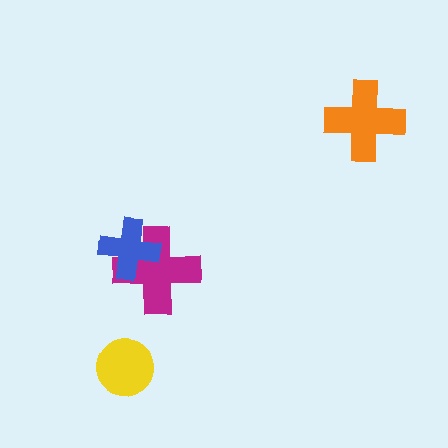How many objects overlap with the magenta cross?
1 object overlaps with the magenta cross.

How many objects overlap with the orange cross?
0 objects overlap with the orange cross.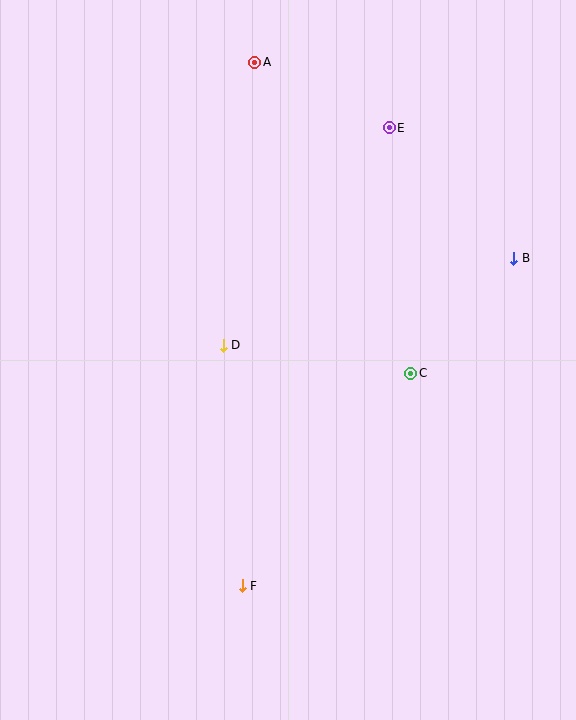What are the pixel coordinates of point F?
Point F is at (242, 586).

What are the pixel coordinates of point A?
Point A is at (255, 62).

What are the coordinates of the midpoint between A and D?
The midpoint between A and D is at (239, 204).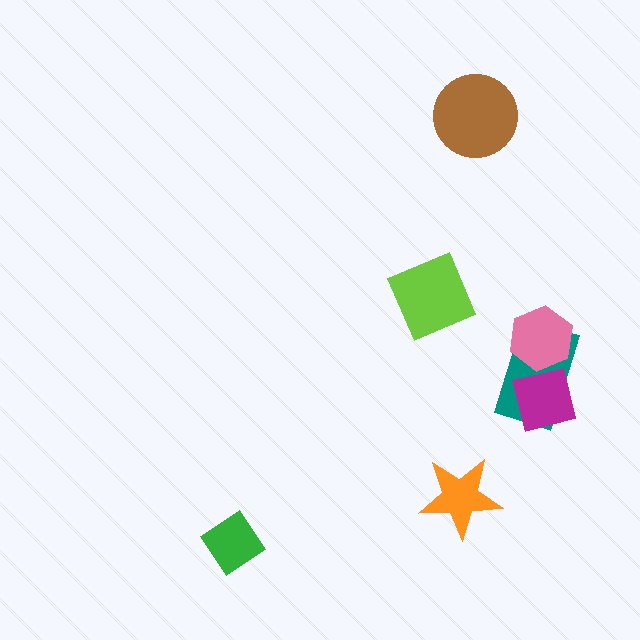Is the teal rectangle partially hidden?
Yes, it is partially covered by another shape.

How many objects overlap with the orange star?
0 objects overlap with the orange star.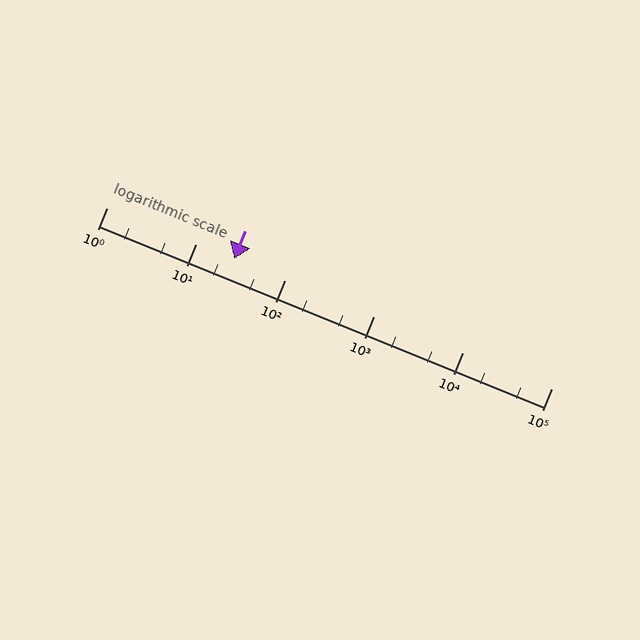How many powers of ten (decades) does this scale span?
The scale spans 5 decades, from 1 to 100000.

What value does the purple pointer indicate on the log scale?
The pointer indicates approximately 27.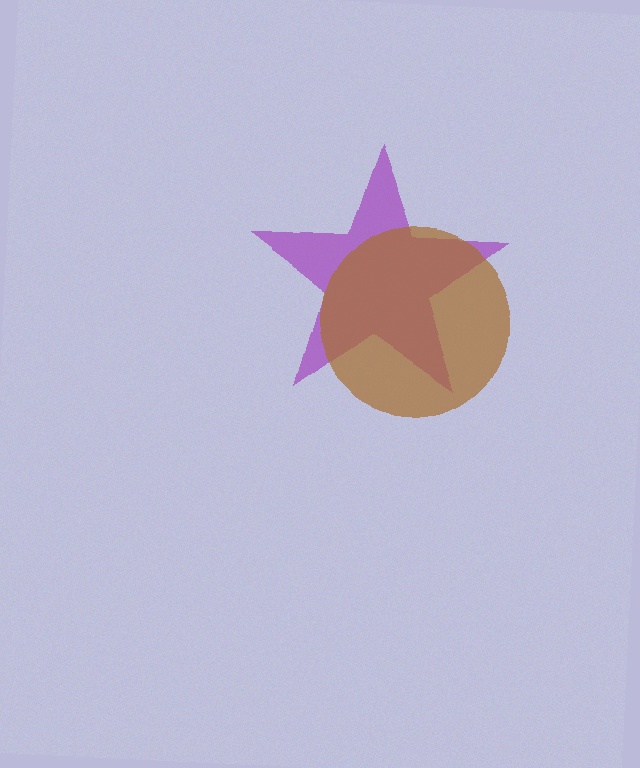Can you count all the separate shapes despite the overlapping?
Yes, there are 2 separate shapes.